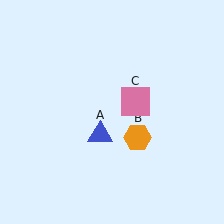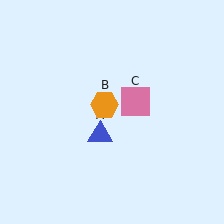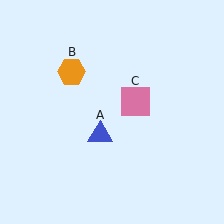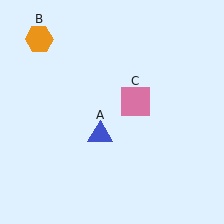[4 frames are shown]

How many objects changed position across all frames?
1 object changed position: orange hexagon (object B).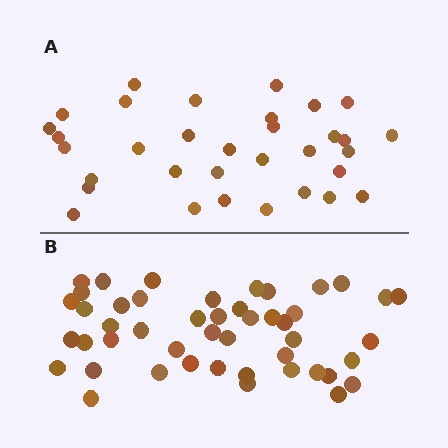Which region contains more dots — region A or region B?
Region B (the bottom region) has more dots.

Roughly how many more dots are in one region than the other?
Region B has approximately 15 more dots than region A.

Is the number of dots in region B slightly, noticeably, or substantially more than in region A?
Region B has noticeably more, but not dramatically so. The ratio is roughly 1.4 to 1.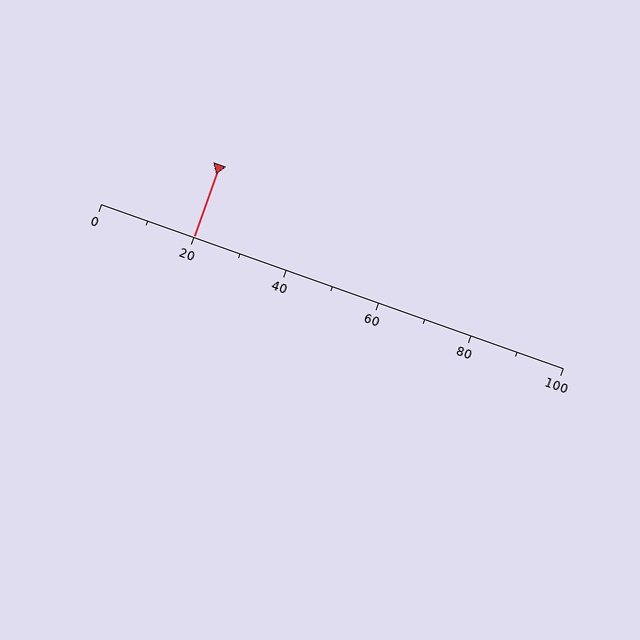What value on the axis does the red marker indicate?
The marker indicates approximately 20.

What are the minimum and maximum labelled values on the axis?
The axis runs from 0 to 100.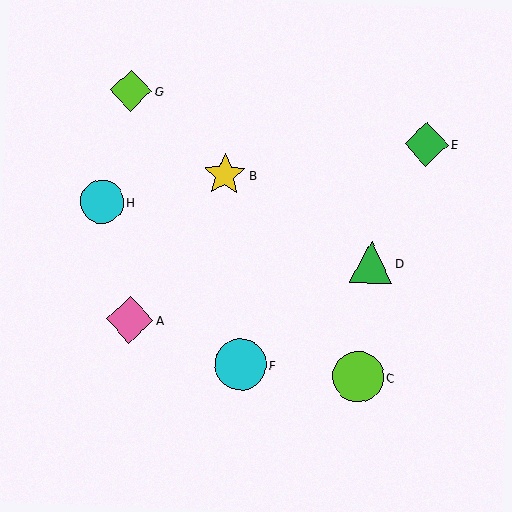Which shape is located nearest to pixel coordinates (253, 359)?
The cyan circle (labeled F) at (241, 364) is nearest to that location.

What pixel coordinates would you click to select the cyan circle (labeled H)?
Click at (102, 202) to select the cyan circle H.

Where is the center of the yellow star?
The center of the yellow star is at (225, 175).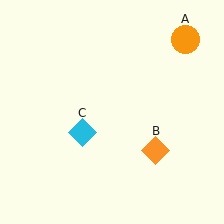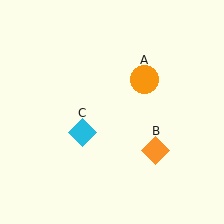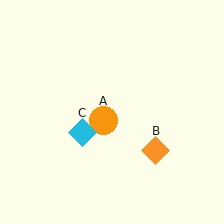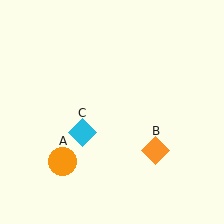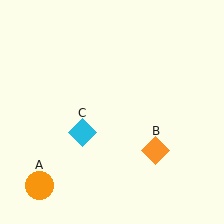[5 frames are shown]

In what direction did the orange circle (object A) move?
The orange circle (object A) moved down and to the left.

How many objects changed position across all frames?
1 object changed position: orange circle (object A).